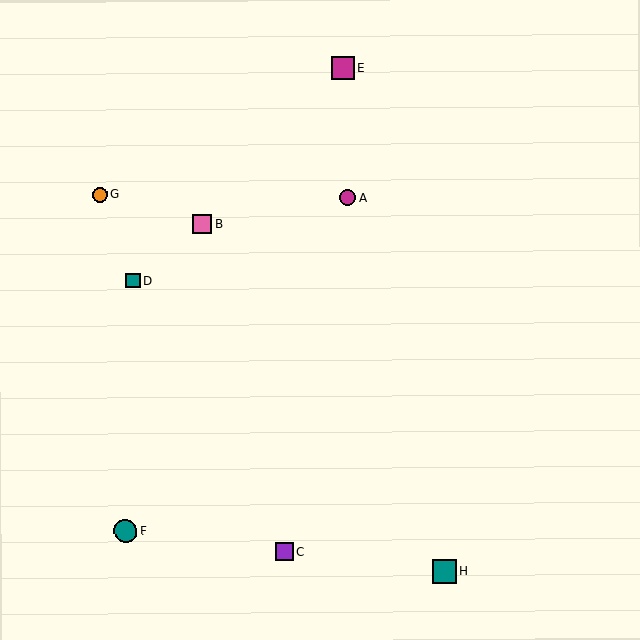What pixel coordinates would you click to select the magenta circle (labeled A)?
Click at (348, 197) to select the magenta circle A.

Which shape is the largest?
The teal square (labeled H) is the largest.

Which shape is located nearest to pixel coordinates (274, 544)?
The purple square (labeled C) at (284, 552) is nearest to that location.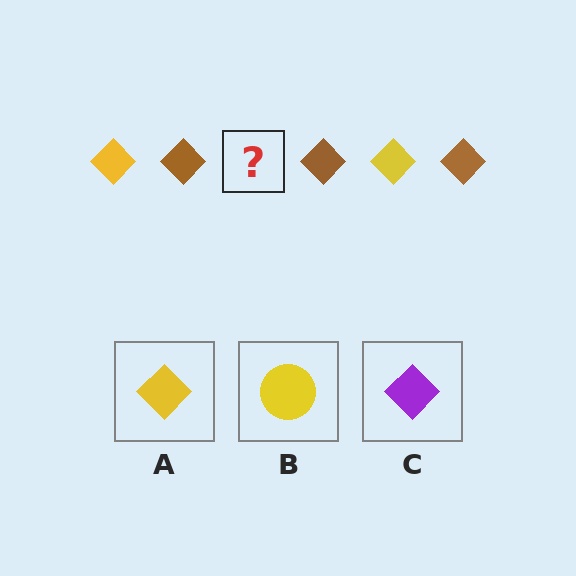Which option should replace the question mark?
Option A.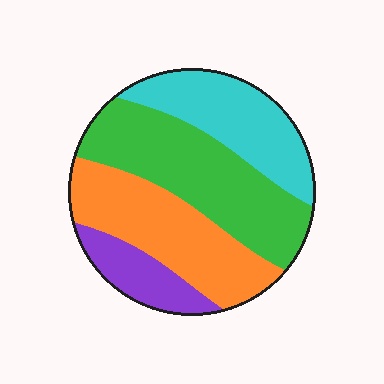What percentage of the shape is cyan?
Cyan takes up about one quarter (1/4) of the shape.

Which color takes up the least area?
Purple, at roughly 10%.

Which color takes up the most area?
Green, at roughly 35%.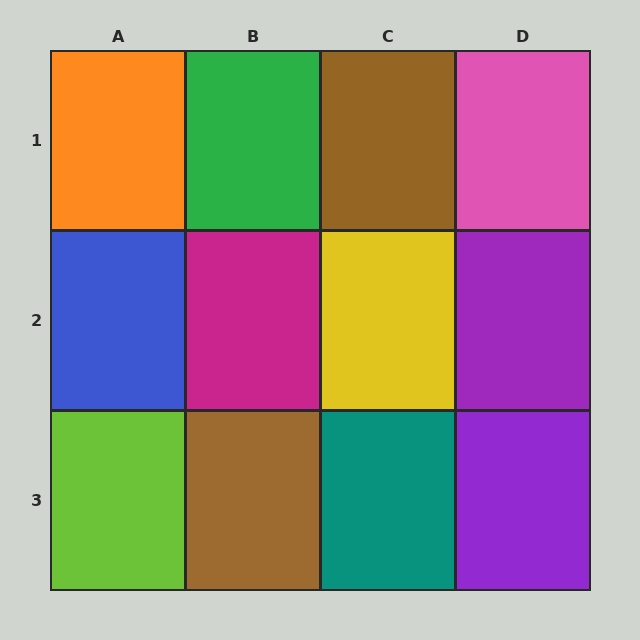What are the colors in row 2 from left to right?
Blue, magenta, yellow, purple.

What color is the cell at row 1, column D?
Pink.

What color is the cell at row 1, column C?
Brown.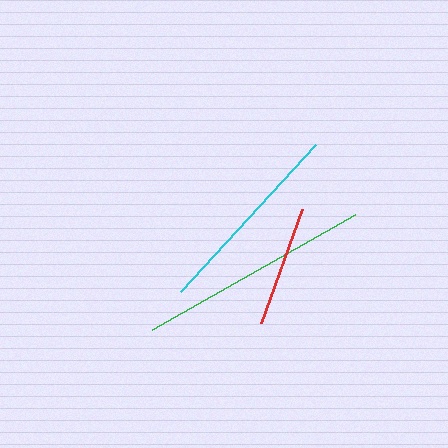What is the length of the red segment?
The red segment is approximately 121 pixels long.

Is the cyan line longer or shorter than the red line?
The cyan line is longer than the red line.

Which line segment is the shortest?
The red line is the shortest at approximately 121 pixels.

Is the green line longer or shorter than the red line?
The green line is longer than the red line.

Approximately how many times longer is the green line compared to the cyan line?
The green line is approximately 1.2 times the length of the cyan line.